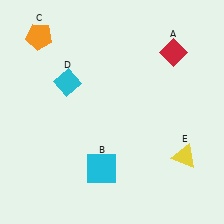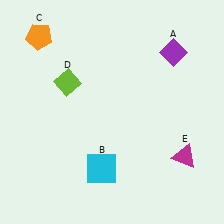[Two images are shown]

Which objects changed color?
A changed from red to purple. D changed from cyan to lime. E changed from yellow to magenta.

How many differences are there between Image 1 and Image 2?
There are 3 differences between the two images.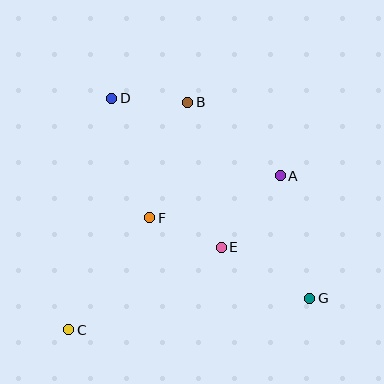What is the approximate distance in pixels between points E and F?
The distance between E and F is approximately 77 pixels.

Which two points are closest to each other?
Points B and D are closest to each other.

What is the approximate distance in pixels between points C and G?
The distance between C and G is approximately 243 pixels.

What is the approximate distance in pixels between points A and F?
The distance between A and F is approximately 137 pixels.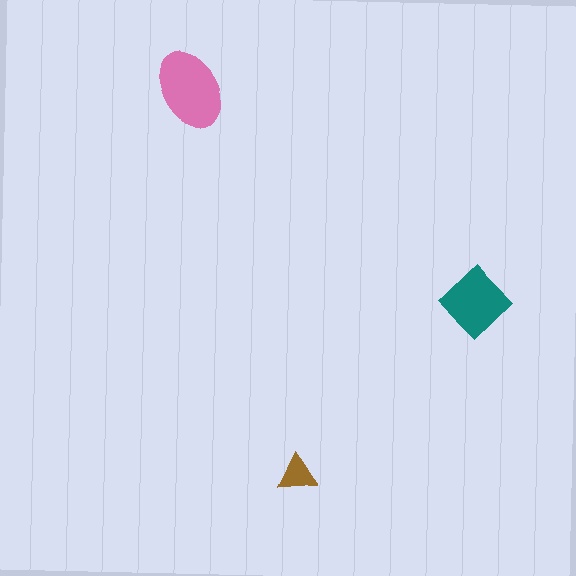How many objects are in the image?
There are 3 objects in the image.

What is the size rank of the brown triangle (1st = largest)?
3rd.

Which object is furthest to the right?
The teal diamond is rightmost.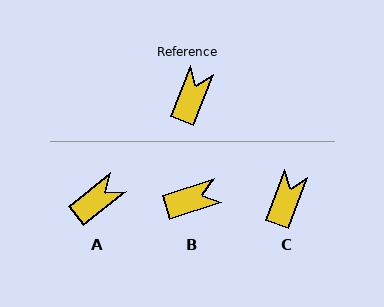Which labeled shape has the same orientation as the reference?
C.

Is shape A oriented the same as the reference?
No, it is off by about 30 degrees.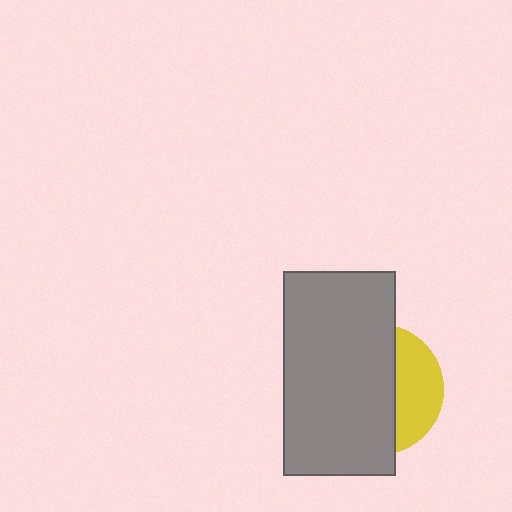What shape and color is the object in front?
The object in front is a gray rectangle.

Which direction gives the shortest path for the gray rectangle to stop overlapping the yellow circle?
Moving left gives the shortest separation.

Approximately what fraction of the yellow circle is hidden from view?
Roughly 66% of the yellow circle is hidden behind the gray rectangle.